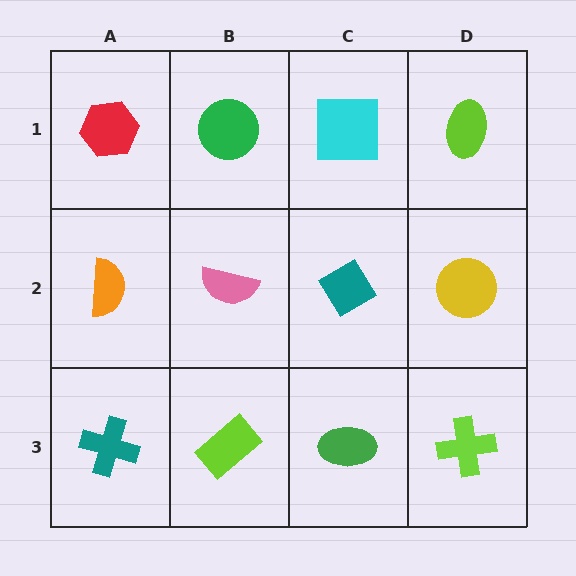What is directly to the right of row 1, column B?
A cyan square.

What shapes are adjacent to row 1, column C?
A teal diamond (row 2, column C), a green circle (row 1, column B), a lime ellipse (row 1, column D).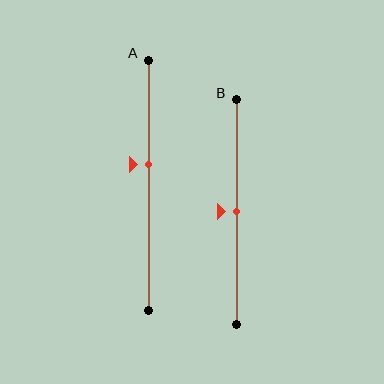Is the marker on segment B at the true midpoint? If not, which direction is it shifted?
Yes, the marker on segment B is at the true midpoint.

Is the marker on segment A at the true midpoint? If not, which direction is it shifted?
No, the marker on segment A is shifted upward by about 8% of the segment length.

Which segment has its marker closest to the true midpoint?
Segment B has its marker closest to the true midpoint.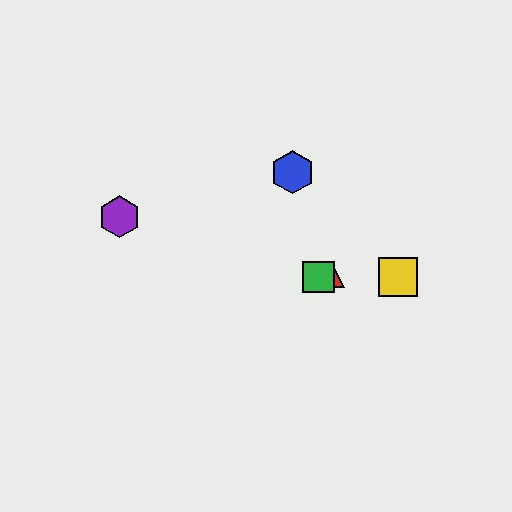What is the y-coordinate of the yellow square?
The yellow square is at y≈277.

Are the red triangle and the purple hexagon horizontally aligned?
No, the red triangle is at y≈277 and the purple hexagon is at y≈217.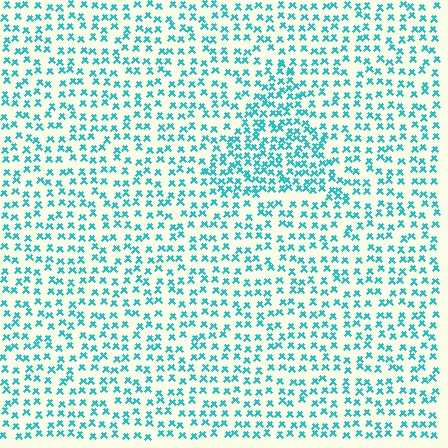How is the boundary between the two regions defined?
The boundary is defined by a change in element density (approximately 1.7x ratio). All elements are the same color, size, and shape.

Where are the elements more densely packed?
The elements are more densely packed inside the triangle boundary.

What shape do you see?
I see a triangle.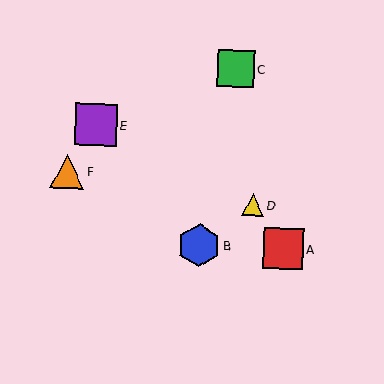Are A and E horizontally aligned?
No, A is at y≈249 and E is at y≈125.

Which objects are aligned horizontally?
Objects A, B are aligned horizontally.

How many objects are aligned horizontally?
2 objects (A, B) are aligned horizontally.